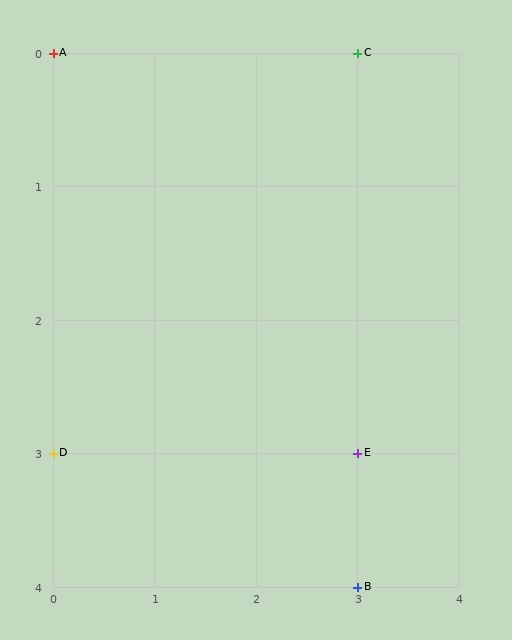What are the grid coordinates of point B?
Point B is at grid coordinates (3, 4).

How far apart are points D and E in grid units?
Points D and E are 3 columns apart.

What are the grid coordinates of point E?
Point E is at grid coordinates (3, 3).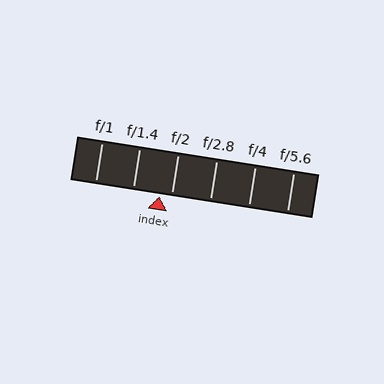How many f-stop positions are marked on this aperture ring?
There are 6 f-stop positions marked.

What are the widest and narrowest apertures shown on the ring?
The widest aperture shown is f/1 and the narrowest is f/5.6.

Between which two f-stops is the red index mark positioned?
The index mark is between f/1.4 and f/2.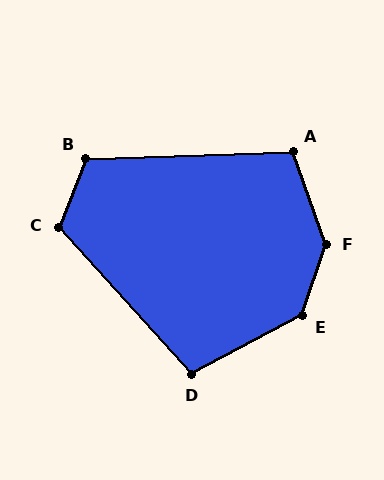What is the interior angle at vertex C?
Approximately 116 degrees (obtuse).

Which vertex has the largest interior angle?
F, at approximately 142 degrees.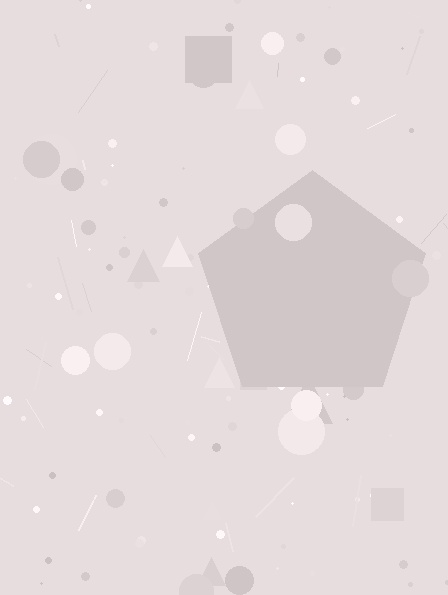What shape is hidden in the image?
A pentagon is hidden in the image.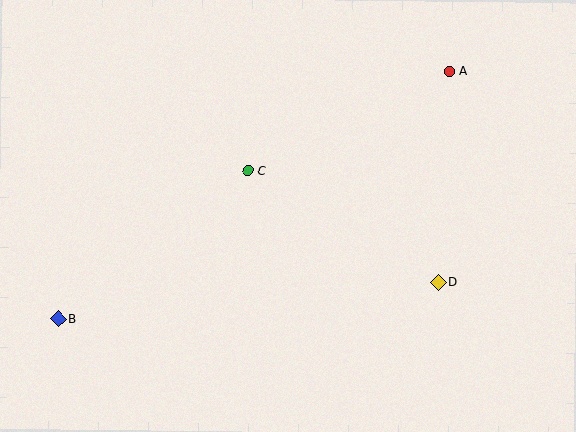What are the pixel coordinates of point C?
Point C is at (248, 171).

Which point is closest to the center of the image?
Point C at (248, 171) is closest to the center.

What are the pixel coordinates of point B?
Point B is at (58, 319).